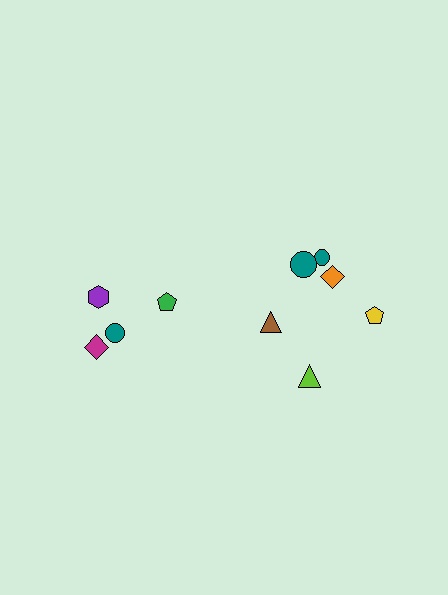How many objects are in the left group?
There are 4 objects.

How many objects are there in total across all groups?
There are 10 objects.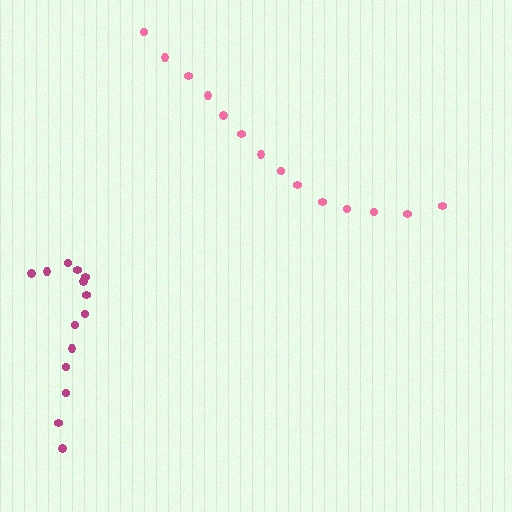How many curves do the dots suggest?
There are 2 distinct paths.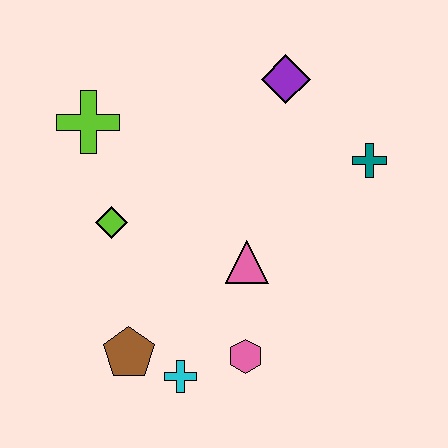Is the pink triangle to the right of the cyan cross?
Yes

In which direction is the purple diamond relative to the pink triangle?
The purple diamond is above the pink triangle.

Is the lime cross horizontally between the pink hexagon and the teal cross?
No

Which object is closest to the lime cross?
The lime diamond is closest to the lime cross.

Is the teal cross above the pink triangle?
Yes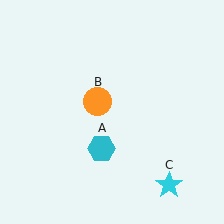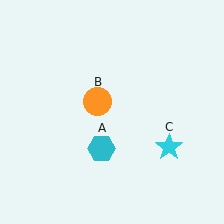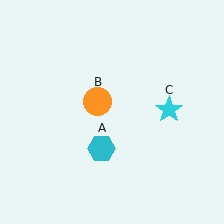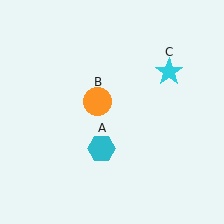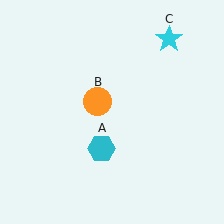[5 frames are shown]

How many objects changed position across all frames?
1 object changed position: cyan star (object C).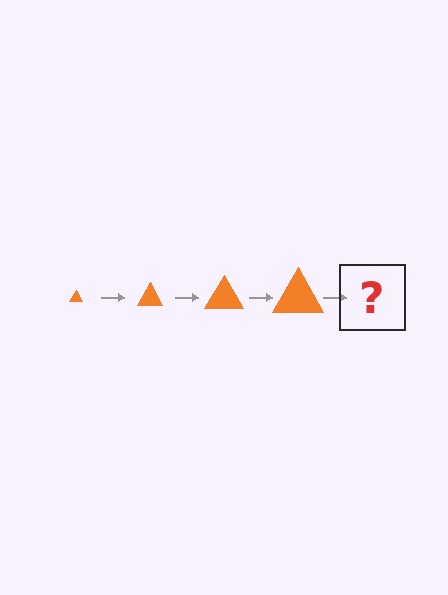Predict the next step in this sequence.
The next step is an orange triangle, larger than the previous one.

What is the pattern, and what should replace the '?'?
The pattern is that the triangle gets progressively larger each step. The '?' should be an orange triangle, larger than the previous one.